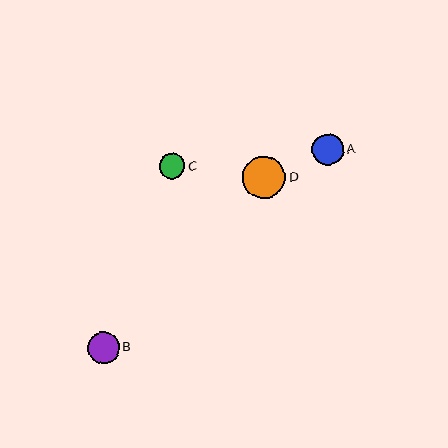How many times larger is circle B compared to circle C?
Circle B is approximately 1.2 times the size of circle C.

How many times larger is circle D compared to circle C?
Circle D is approximately 1.7 times the size of circle C.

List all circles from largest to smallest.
From largest to smallest: D, B, A, C.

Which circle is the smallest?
Circle C is the smallest with a size of approximately 25 pixels.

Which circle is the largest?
Circle D is the largest with a size of approximately 43 pixels.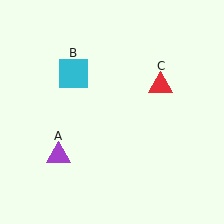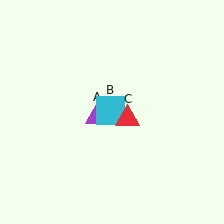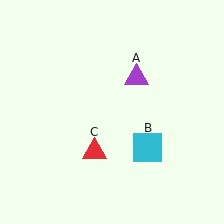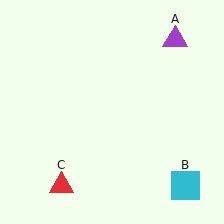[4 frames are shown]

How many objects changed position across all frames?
3 objects changed position: purple triangle (object A), cyan square (object B), red triangle (object C).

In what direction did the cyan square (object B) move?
The cyan square (object B) moved down and to the right.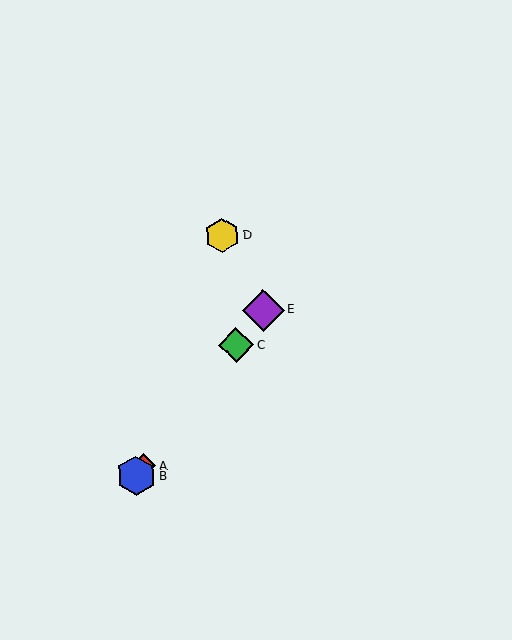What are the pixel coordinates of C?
Object C is at (236, 345).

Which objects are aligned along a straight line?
Objects A, B, C, E are aligned along a straight line.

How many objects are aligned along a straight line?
4 objects (A, B, C, E) are aligned along a straight line.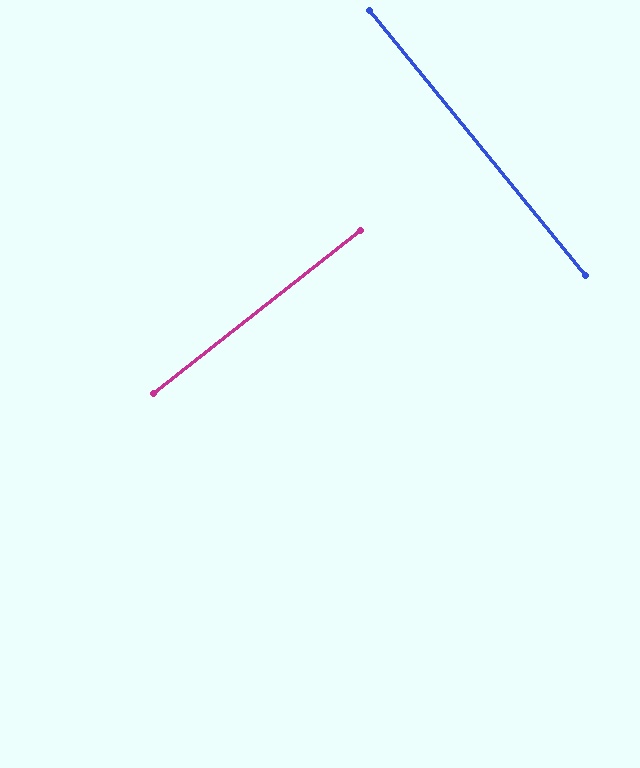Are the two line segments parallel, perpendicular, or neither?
Perpendicular — they meet at approximately 89°.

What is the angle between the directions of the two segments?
Approximately 89 degrees.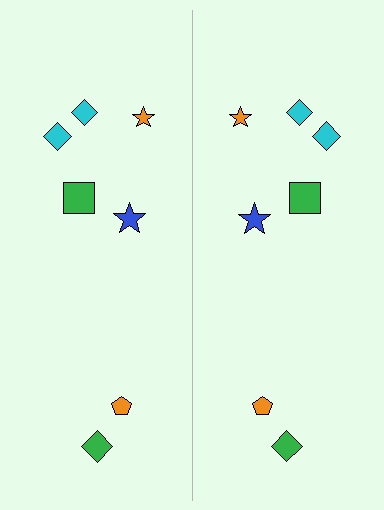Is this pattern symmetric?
Yes, this pattern has bilateral (reflection) symmetry.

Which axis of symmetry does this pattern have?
The pattern has a vertical axis of symmetry running through the center of the image.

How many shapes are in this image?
There are 14 shapes in this image.